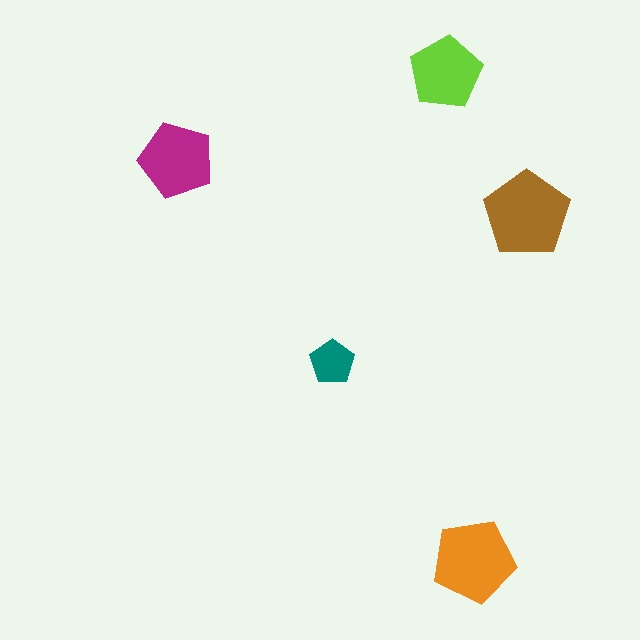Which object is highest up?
The lime pentagon is topmost.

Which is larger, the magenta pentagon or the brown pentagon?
The brown one.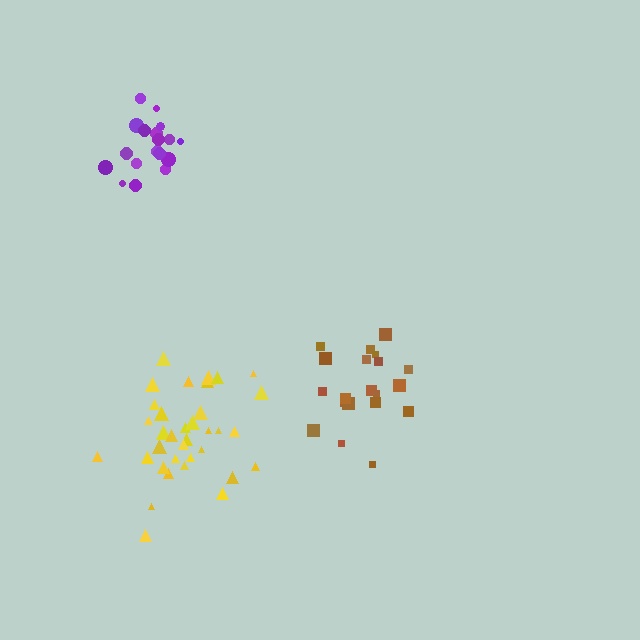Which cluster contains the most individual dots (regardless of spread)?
Yellow (35).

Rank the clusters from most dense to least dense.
purple, brown, yellow.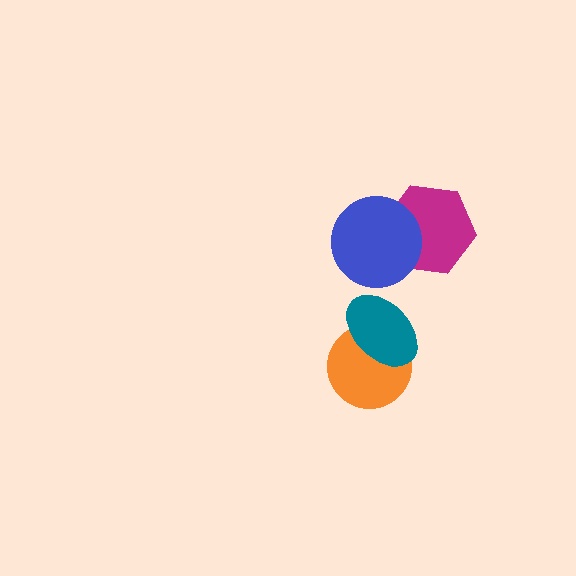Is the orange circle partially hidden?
Yes, it is partially covered by another shape.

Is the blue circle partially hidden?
No, no other shape covers it.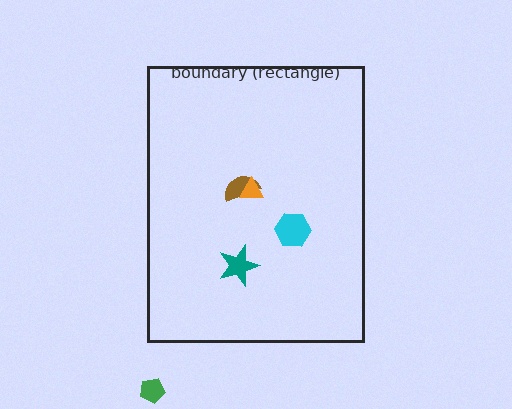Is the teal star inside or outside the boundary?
Inside.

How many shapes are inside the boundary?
4 inside, 1 outside.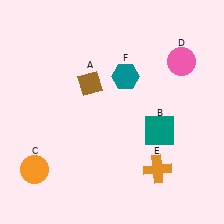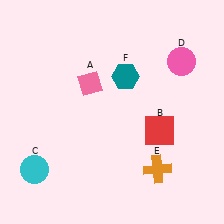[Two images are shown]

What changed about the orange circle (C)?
In Image 1, C is orange. In Image 2, it changed to cyan.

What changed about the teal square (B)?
In Image 1, B is teal. In Image 2, it changed to red.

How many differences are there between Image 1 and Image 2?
There are 3 differences between the two images.